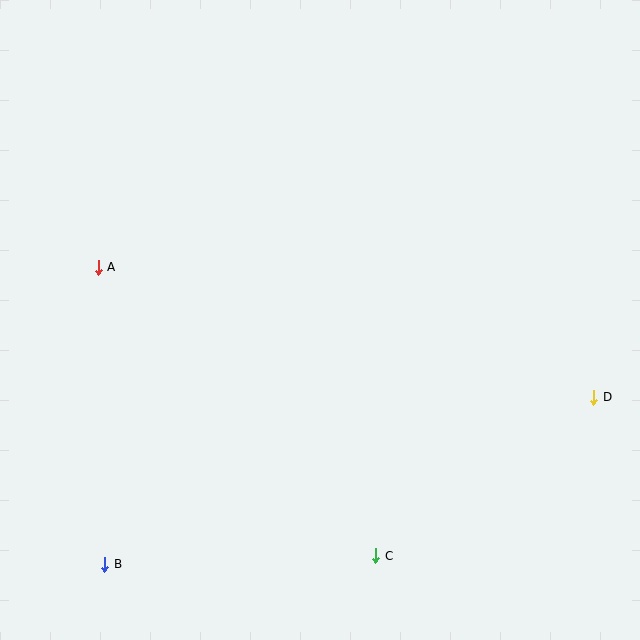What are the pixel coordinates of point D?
Point D is at (594, 397).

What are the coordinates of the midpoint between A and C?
The midpoint between A and C is at (237, 412).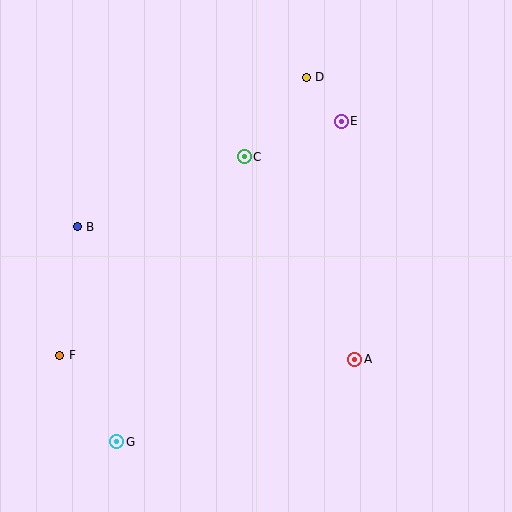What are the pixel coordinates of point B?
Point B is at (77, 227).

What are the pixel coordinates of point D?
Point D is at (306, 77).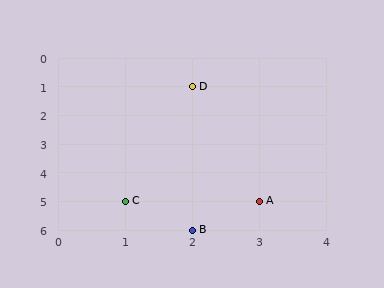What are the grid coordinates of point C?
Point C is at grid coordinates (1, 5).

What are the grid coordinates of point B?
Point B is at grid coordinates (2, 6).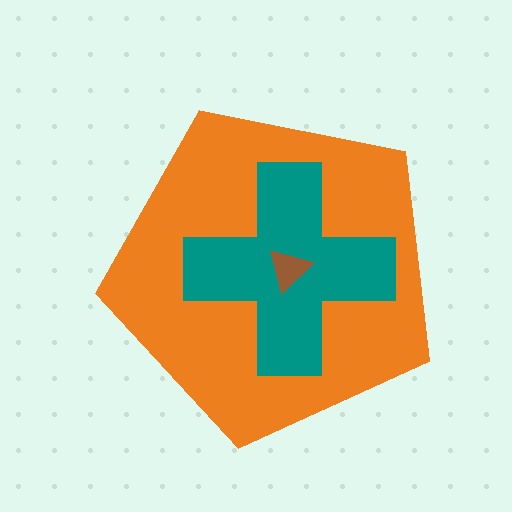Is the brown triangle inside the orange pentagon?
Yes.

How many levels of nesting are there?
3.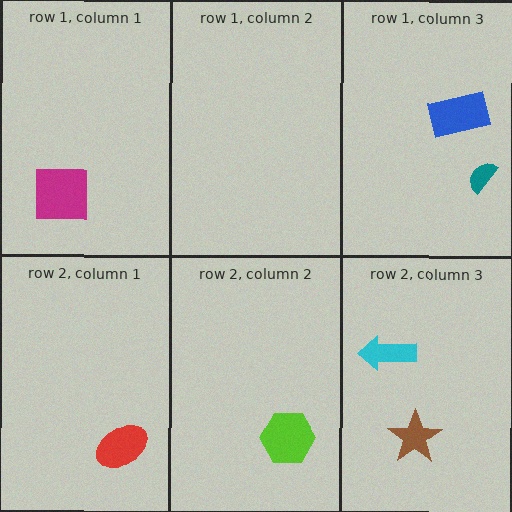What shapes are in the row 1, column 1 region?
The magenta square.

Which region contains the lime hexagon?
The row 2, column 2 region.